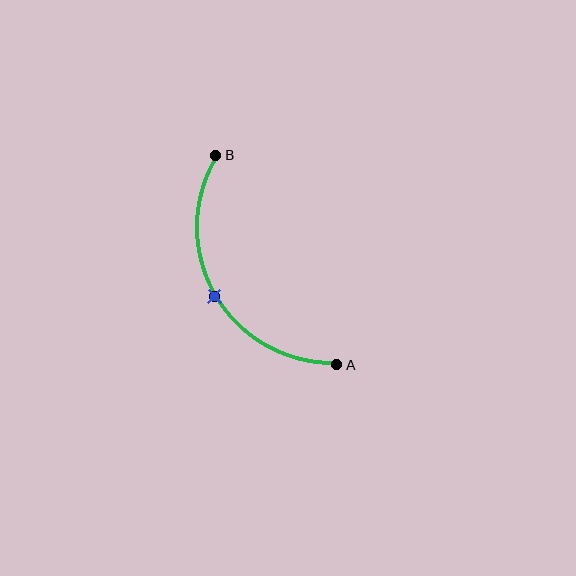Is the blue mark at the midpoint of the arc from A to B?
Yes. The blue mark lies on the arc at equal arc-length from both A and B — it is the arc midpoint.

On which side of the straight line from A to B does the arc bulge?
The arc bulges to the left of the straight line connecting A and B.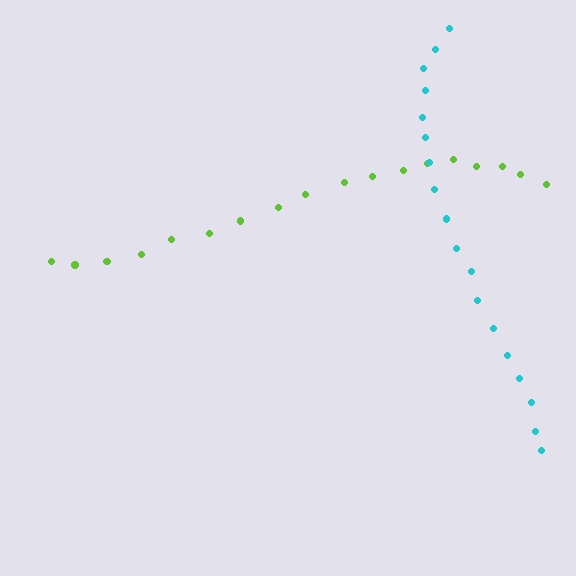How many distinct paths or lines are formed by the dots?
There are 2 distinct paths.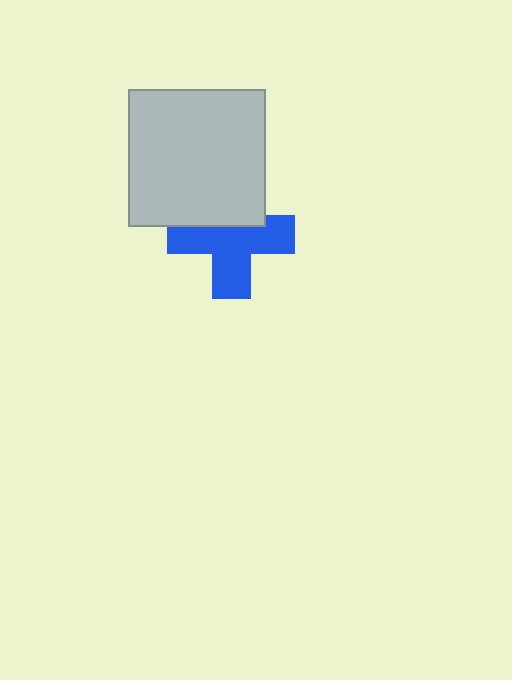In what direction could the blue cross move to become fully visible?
The blue cross could move down. That would shift it out from behind the light gray square entirely.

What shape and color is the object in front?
The object in front is a light gray square.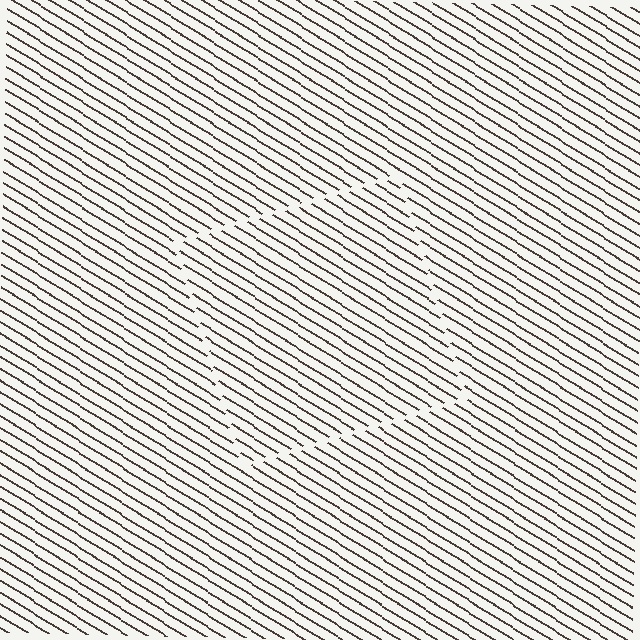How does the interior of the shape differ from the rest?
The interior of the shape contains the same grating, shifted by half a period — the contour is defined by the phase discontinuity where line-ends from the inner and outer gratings abut.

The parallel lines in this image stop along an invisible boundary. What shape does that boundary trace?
An illusory square. The interior of the shape contains the same grating, shifted by half a period — the contour is defined by the phase discontinuity where line-ends from the inner and outer gratings abut.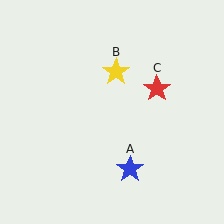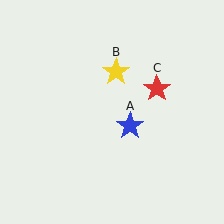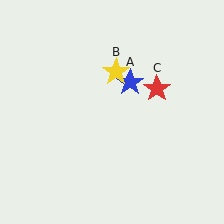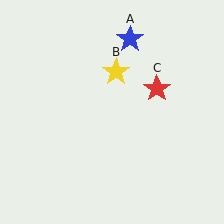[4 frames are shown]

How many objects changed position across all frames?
1 object changed position: blue star (object A).